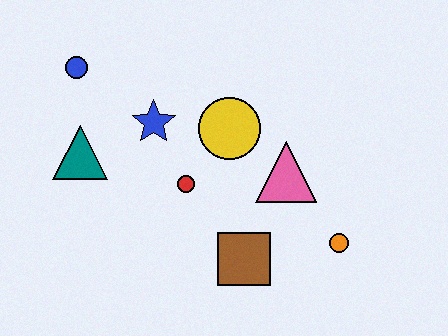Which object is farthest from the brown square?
The blue circle is farthest from the brown square.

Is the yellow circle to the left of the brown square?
Yes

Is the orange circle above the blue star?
No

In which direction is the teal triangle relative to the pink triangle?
The teal triangle is to the left of the pink triangle.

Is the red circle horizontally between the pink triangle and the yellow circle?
No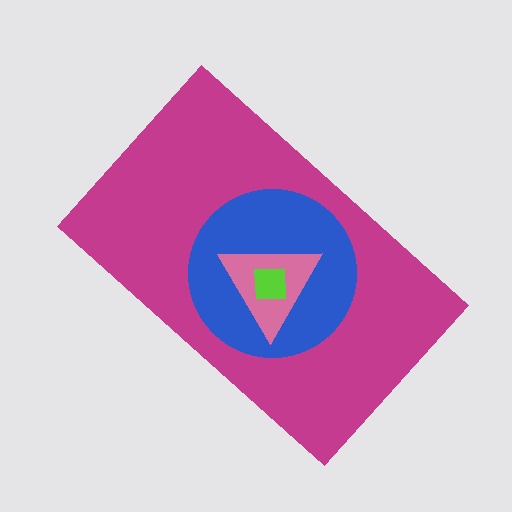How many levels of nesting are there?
4.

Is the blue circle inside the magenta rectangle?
Yes.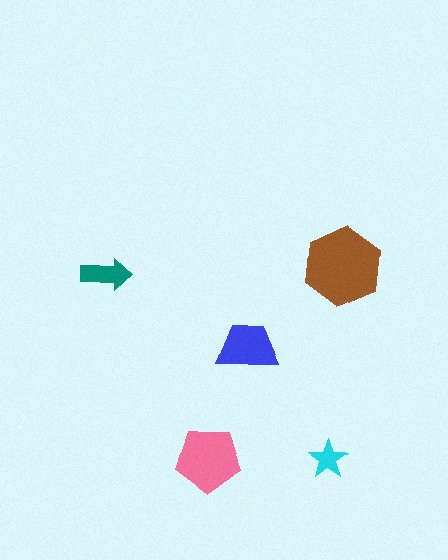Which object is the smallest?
The cyan star.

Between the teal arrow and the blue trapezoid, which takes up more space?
The blue trapezoid.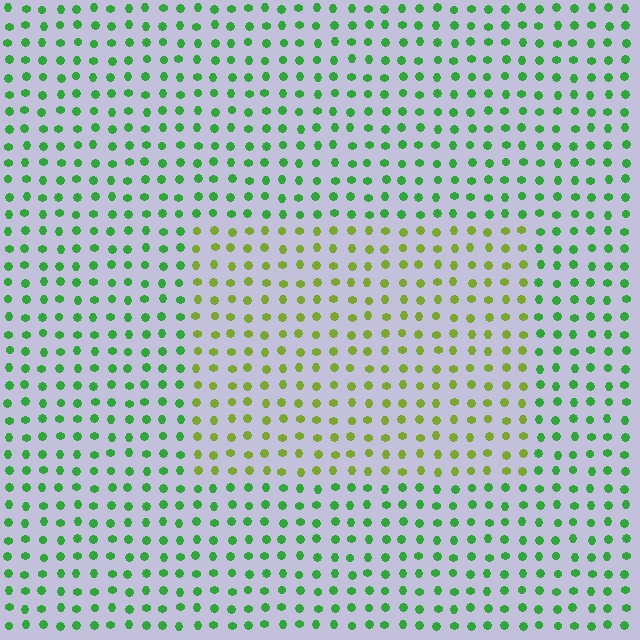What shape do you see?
I see a rectangle.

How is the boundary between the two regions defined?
The boundary is defined purely by a slight shift in hue (about 43 degrees). Spacing, size, and orientation are identical on both sides.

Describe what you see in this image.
The image is filled with small green elements in a uniform arrangement. A rectangle-shaped region is visible where the elements are tinted to a slightly different hue, forming a subtle color boundary.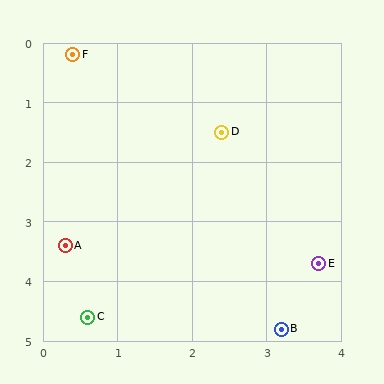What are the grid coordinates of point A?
Point A is at approximately (0.3, 3.4).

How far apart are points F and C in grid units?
Points F and C are about 4.4 grid units apart.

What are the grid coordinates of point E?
Point E is at approximately (3.7, 3.7).